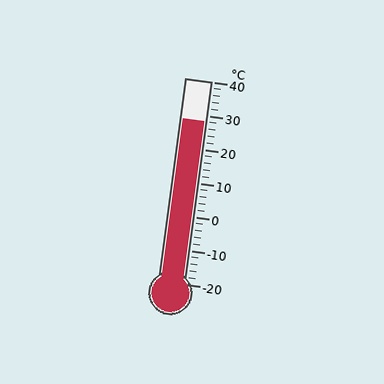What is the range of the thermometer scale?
The thermometer scale ranges from -20°C to 40°C.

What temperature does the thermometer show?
The thermometer shows approximately 28°C.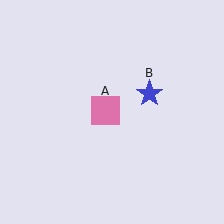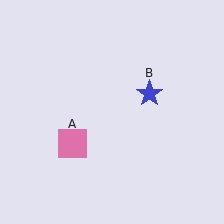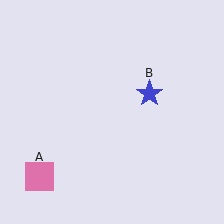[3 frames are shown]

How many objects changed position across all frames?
1 object changed position: pink square (object A).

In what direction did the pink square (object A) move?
The pink square (object A) moved down and to the left.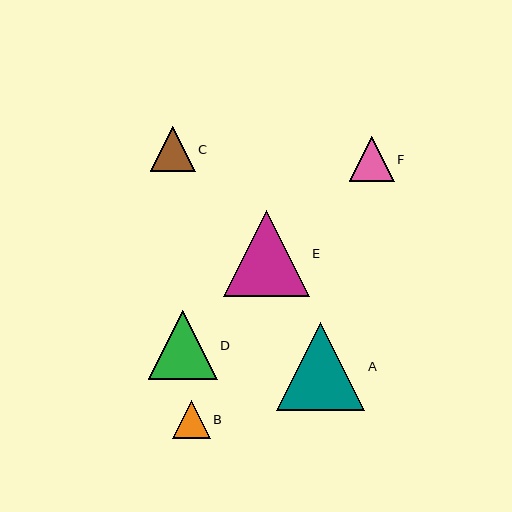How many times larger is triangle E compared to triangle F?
Triangle E is approximately 1.9 times the size of triangle F.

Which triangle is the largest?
Triangle A is the largest with a size of approximately 89 pixels.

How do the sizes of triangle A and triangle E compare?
Triangle A and triangle E are approximately the same size.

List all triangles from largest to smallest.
From largest to smallest: A, E, D, C, F, B.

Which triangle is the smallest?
Triangle B is the smallest with a size of approximately 38 pixels.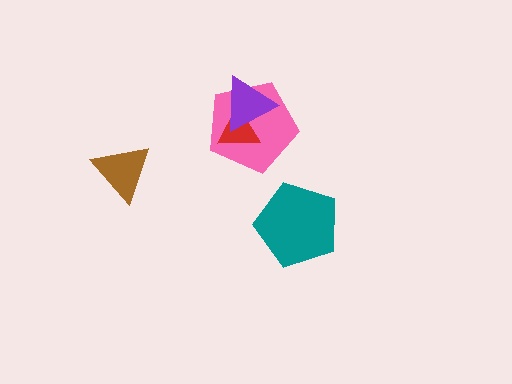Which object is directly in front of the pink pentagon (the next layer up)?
The red triangle is directly in front of the pink pentagon.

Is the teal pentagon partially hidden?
No, no other shape covers it.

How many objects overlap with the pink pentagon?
2 objects overlap with the pink pentagon.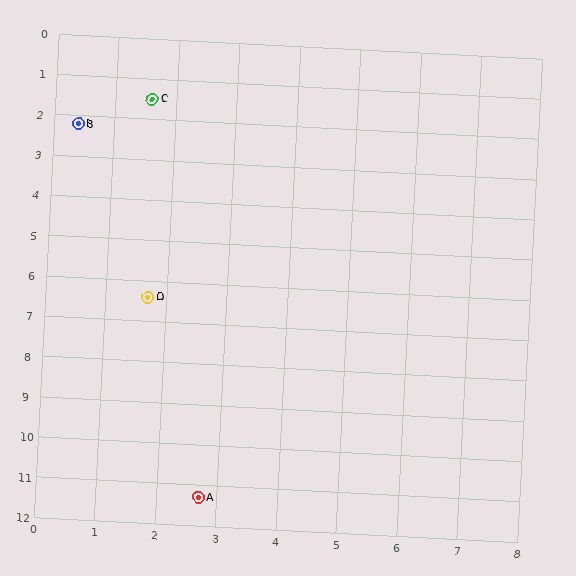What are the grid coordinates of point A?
Point A is at approximately (2.7, 11.3).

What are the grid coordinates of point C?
Point C is at approximately (1.6, 1.5).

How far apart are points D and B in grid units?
Points D and B are about 4.4 grid units apart.